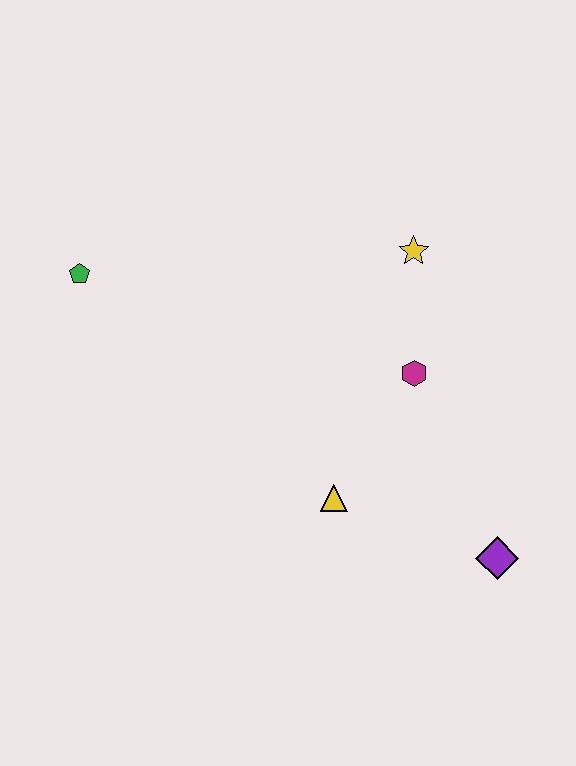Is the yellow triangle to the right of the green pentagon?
Yes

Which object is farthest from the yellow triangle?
The green pentagon is farthest from the yellow triangle.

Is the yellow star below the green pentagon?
No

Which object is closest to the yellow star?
The magenta hexagon is closest to the yellow star.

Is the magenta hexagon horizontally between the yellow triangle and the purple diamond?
Yes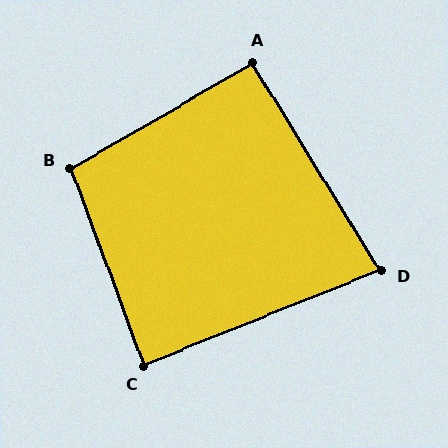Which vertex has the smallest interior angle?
D, at approximately 80 degrees.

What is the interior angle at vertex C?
Approximately 88 degrees (approximately right).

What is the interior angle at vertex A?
Approximately 92 degrees (approximately right).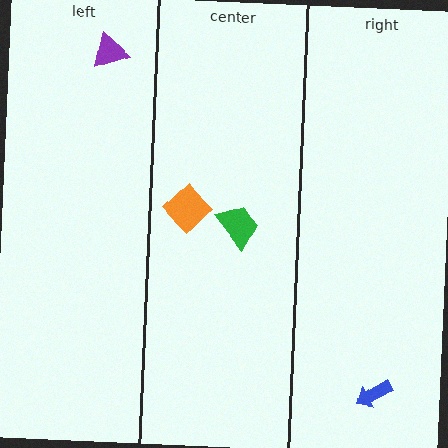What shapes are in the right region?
The blue arrow.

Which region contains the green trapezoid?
The center region.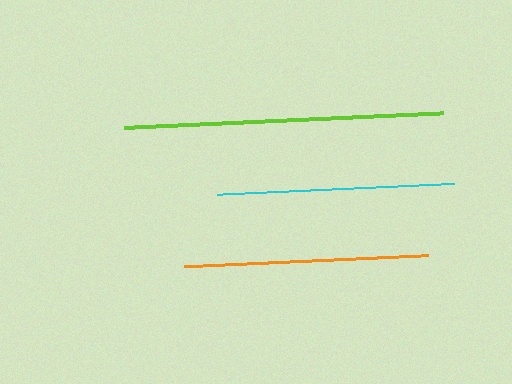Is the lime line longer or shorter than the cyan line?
The lime line is longer than the cyan line.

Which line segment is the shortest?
The cyan line is the shortest at approximately 237 pixels.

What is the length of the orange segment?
The orange segment is approximately 244 pixels long.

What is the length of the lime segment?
The lime segment is approximately 319 pixels long.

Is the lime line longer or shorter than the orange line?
The lime line is longer than the orange line.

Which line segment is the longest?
The lime line is the longest at approximately 319 pixels.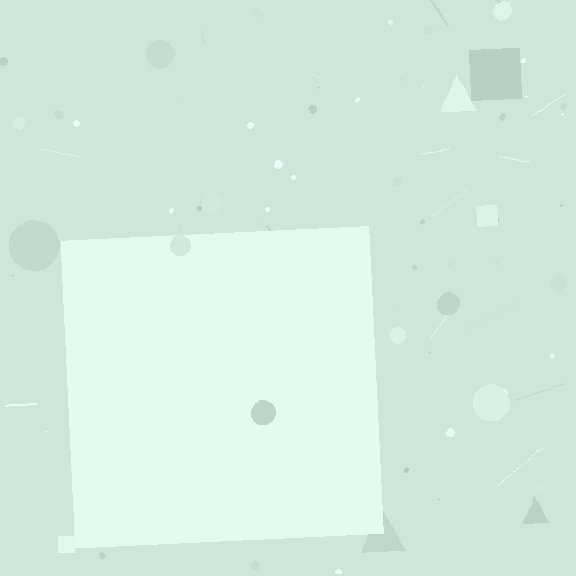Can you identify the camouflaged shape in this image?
The camouflaged shape is a square.